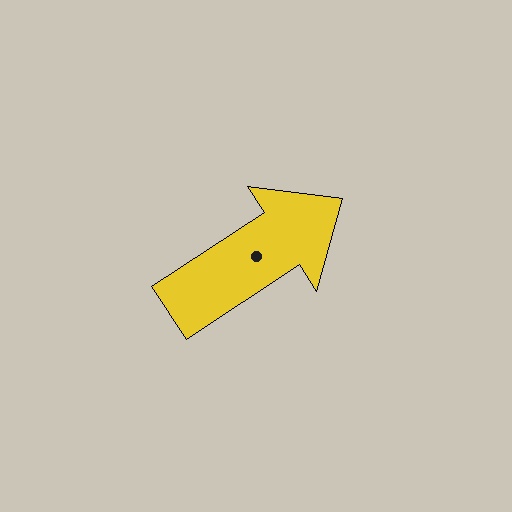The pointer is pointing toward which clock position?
Roughly 2 o'clock.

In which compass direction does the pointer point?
Northeast.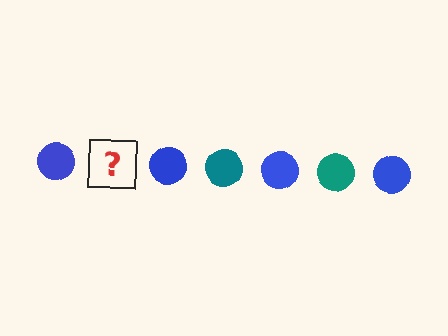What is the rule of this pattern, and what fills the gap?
The rule is that the pattern cycles through blue, teal circles. The gap should be filled with a teal circle.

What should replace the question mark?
The question mark should be replaced with a teal circle.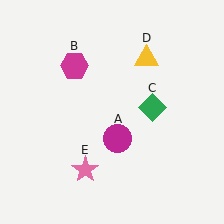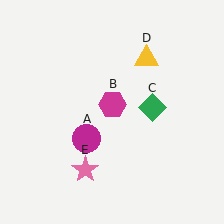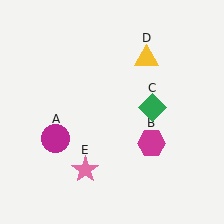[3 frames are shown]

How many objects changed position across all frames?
2 objects changed position: magenta circle (object A), magenta hexagon (object B).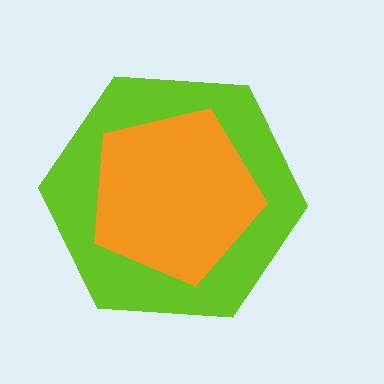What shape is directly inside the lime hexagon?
The orange pentagon.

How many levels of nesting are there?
2.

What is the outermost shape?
The lime hexagon.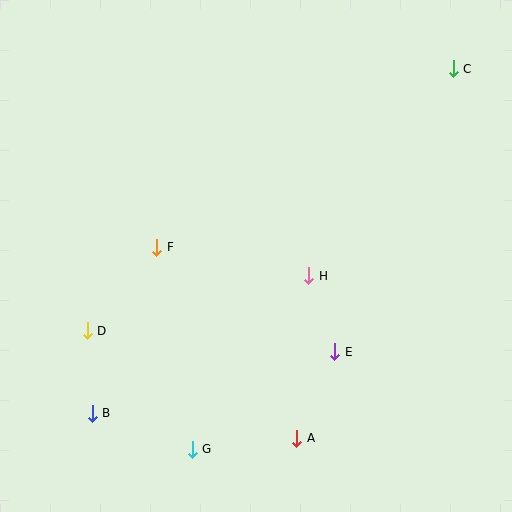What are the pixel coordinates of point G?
Point G is at (192, 449).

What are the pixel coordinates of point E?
Point E is at (335, 352).